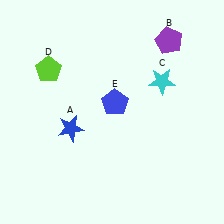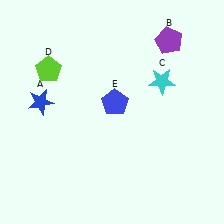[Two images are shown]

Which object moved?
The blue star (A) moved left.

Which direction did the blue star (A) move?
The blue star (A) moved left.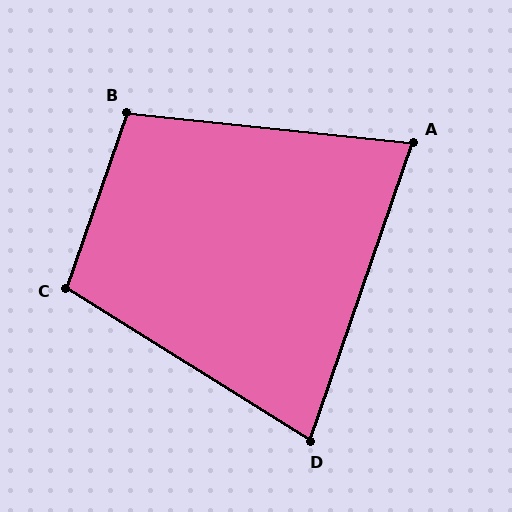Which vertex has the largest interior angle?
B, at approximately 103 degrees.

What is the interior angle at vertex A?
Approximately 77 degrees (acute).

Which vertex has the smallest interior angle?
D, at approximately 77 degrees.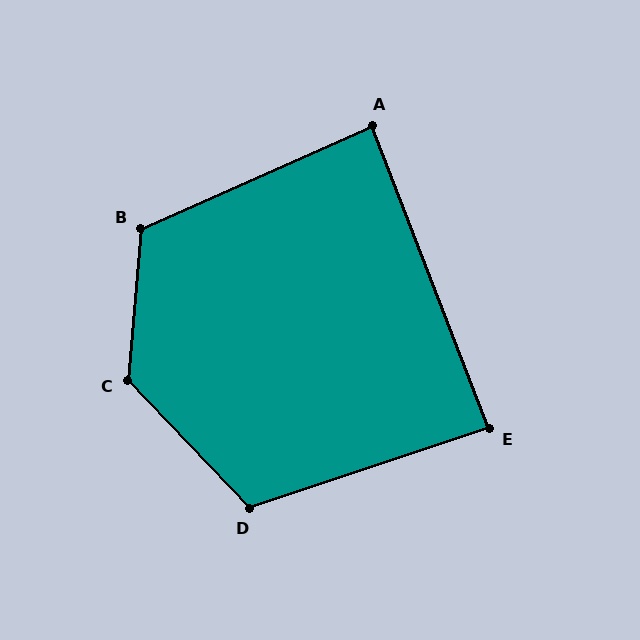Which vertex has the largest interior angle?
C, at approximately 132 degrees.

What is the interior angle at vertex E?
Approximately 87 degrees (approximately right).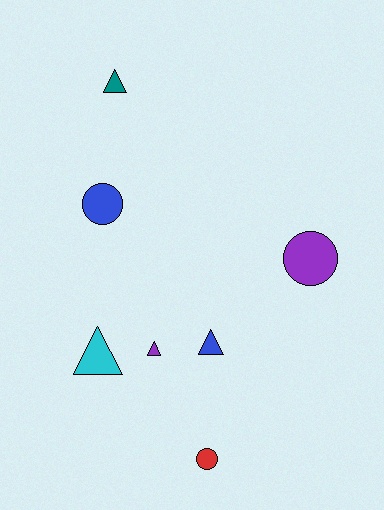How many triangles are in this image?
There are 4 triangles.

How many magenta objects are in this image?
There are no magenta objects.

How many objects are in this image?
There are 7 objects.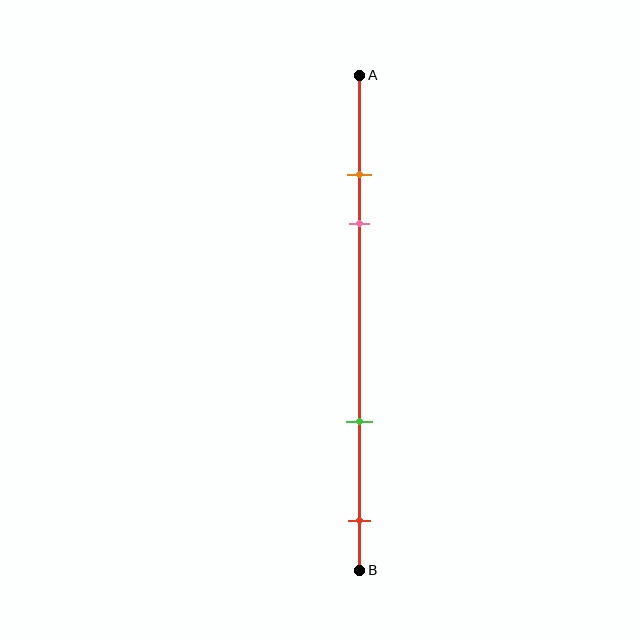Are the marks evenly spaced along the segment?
No, the marks are not evenly spaced.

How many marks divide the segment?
There are 4 marks dividing the segment.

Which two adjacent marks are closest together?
The orange and pink marks are the closest adjacent pair.